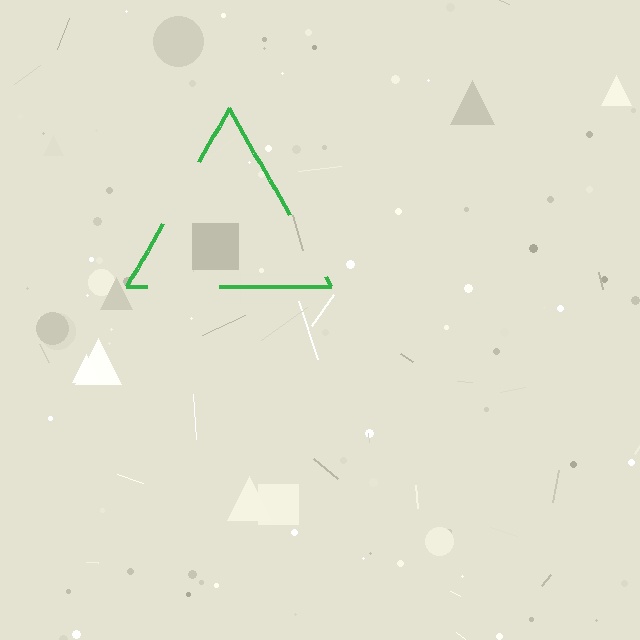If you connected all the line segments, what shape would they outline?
They would outline a triangle.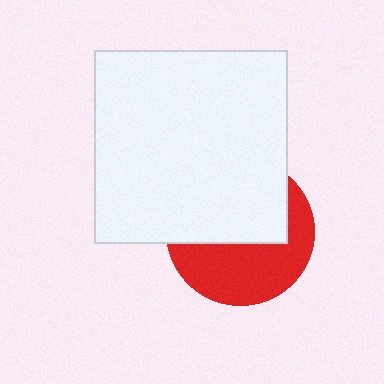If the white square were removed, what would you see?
You would see the complete red circle.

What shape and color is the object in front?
The object in front is a white square.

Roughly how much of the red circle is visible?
About half of it is visible (roughly 48%).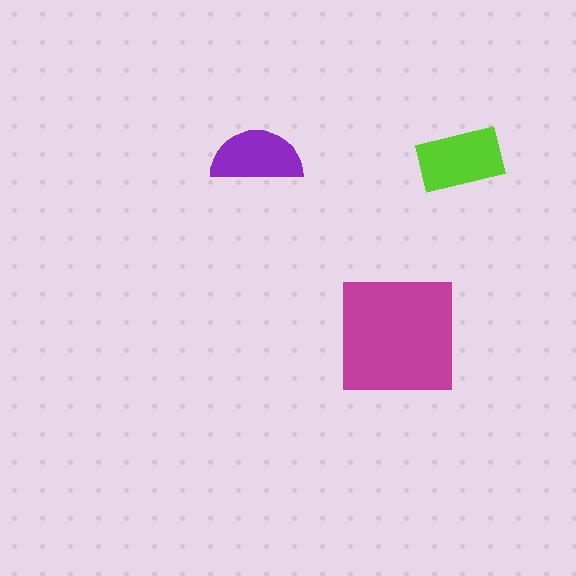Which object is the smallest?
The purple semicircle.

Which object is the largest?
The magenta square.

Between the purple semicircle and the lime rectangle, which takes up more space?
The lime rectangle.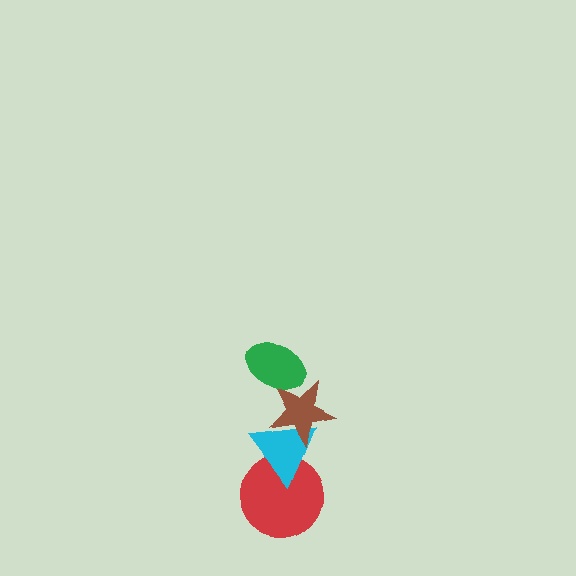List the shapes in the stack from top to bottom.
From top to bottom: the green ellipse, the brown star, the cyan triangle, the red circle.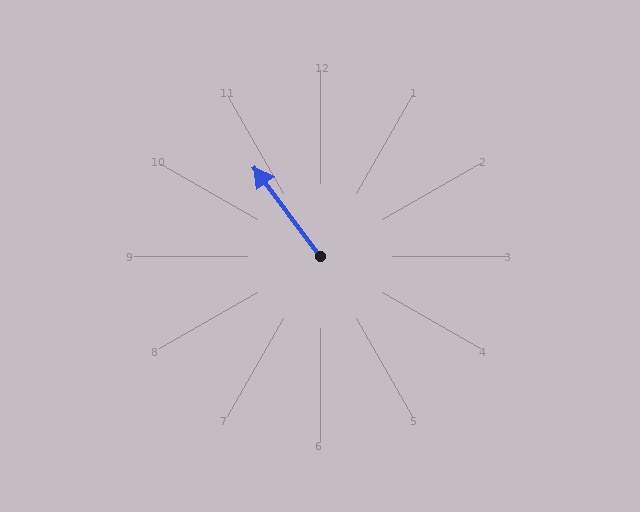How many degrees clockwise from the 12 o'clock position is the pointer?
Approximately 323 degrees.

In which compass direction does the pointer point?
Northwest.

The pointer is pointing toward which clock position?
Roughly 11 o'clock.